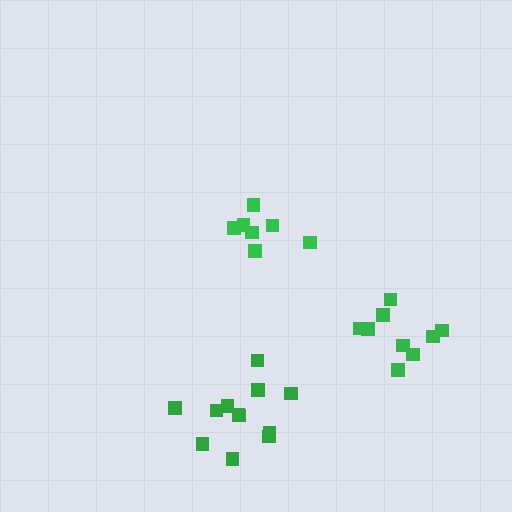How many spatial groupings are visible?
There are 3 spatial groupings.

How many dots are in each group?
Group 1: 7 dots, Group 2: 12 dots, Group 3: 9 dots (28 total).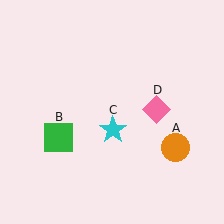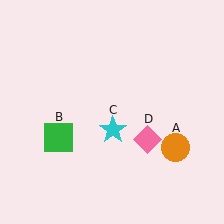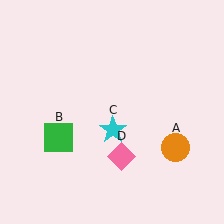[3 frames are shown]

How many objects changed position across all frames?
1 object changed position: pink diamond (object D).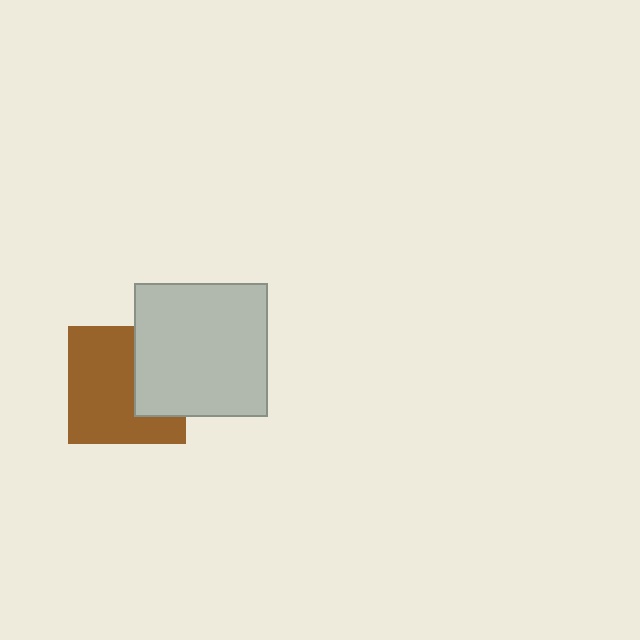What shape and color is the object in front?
The object in front is a light gray square.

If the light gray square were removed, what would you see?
You would see the complete brown square.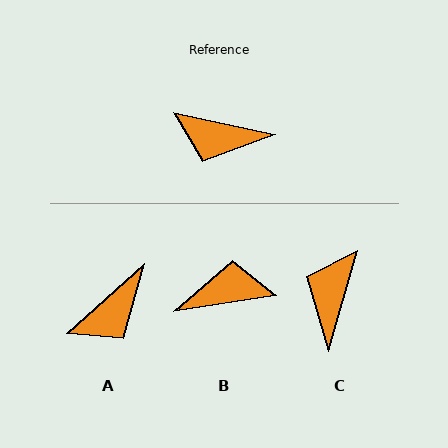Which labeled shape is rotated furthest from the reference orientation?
B, about 160 degrees away.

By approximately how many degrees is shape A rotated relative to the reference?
Approximately 54 degrees counter-clockwise.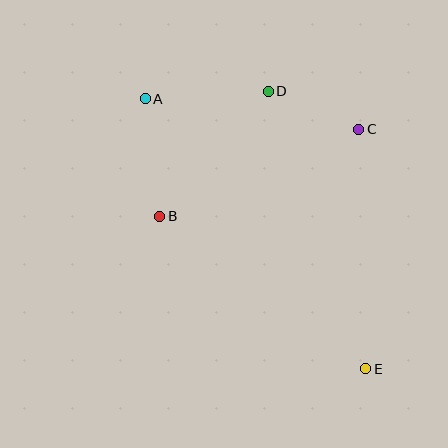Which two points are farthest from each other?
Points A and E are farthest from each other.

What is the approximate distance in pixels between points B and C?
The distance between B and C is approximately 217 pixels.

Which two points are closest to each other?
Points C and D are closest to each other.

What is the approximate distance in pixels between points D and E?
The distance between D and E is approximately 294 pixels.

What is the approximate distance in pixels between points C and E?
The distance between C and E is approximately 239 pixels.